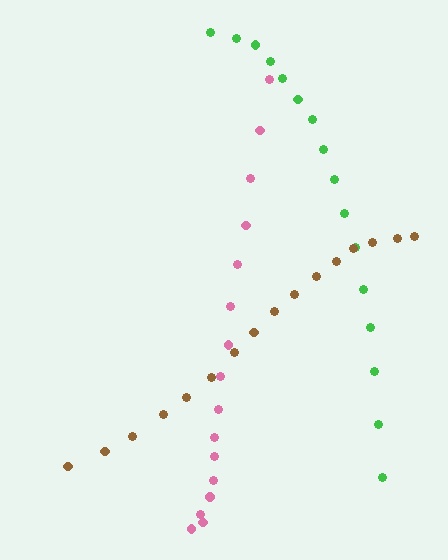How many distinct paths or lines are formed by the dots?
There are 3 distinct paths.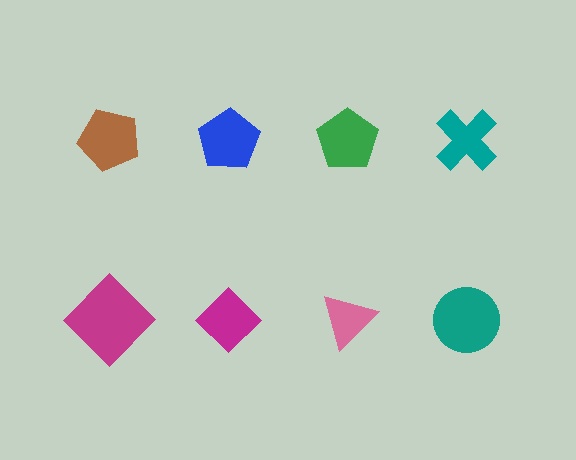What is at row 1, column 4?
A teal cross.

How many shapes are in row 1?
4 shapes.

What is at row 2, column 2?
A magenta diamond.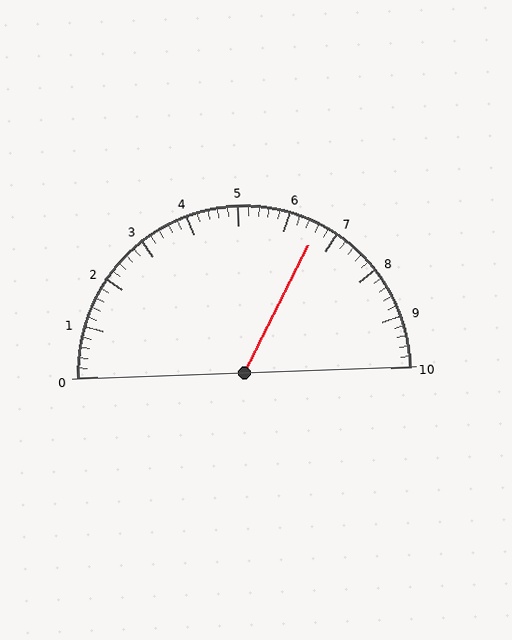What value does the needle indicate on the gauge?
The needle indicates approximately 6.6.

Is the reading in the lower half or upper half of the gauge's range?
The reading is in the upper half of the range (0 to 10).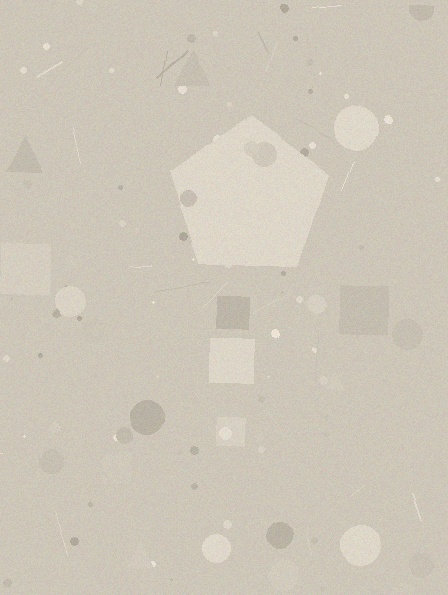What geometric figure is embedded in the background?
A pentagon is embedded in the background.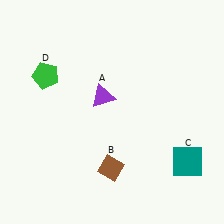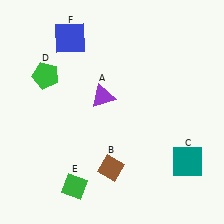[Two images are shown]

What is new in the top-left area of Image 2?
A blue square (F) was added in the top-left area of Image 2.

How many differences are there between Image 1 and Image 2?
There are 2 differences between the two images.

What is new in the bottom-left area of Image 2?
A green diamond (E) was added in the bottom-left area of Image 2.